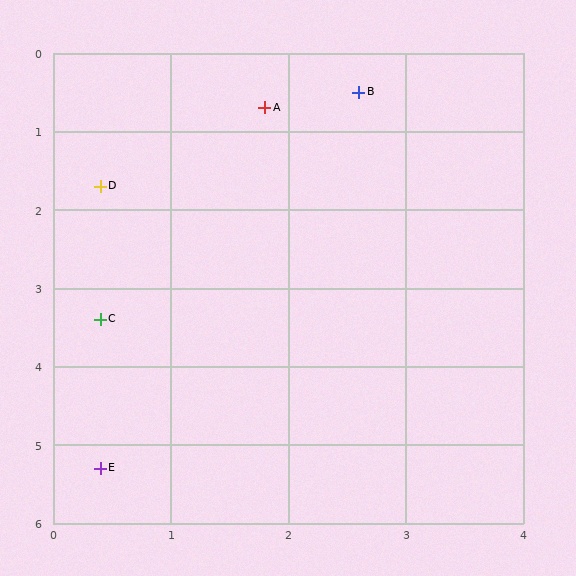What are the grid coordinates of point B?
Point B is at approximately (2.6, 0.5).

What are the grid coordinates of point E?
Point E is at approximately (0.4, 5.3).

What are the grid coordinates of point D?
Point D is at approximately (0.4, 1.7).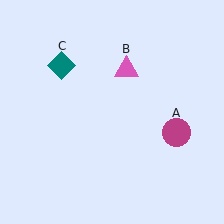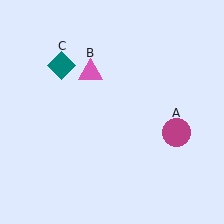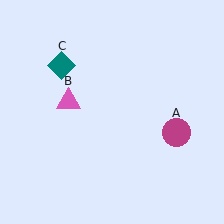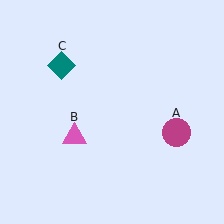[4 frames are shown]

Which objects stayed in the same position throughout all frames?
Magenta circle (object A) and teal diamond (object C) remained stationary.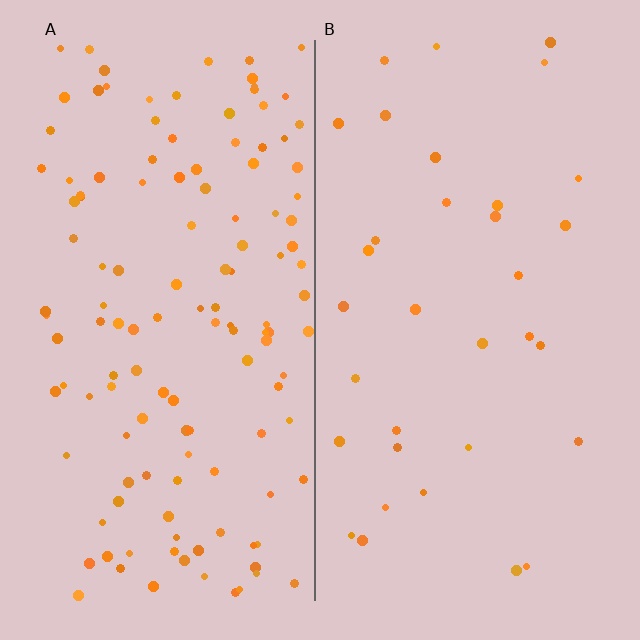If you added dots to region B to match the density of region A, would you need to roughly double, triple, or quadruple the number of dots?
Approximately quadruple.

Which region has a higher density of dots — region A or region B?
A (the left).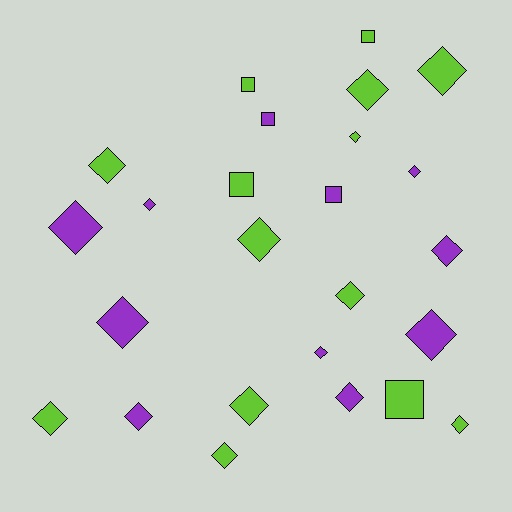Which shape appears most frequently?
Diamond, with 19 objects.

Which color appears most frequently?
Lime, with 14 objects.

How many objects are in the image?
There are 25 objects.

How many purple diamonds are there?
There are 9 purple diamonds.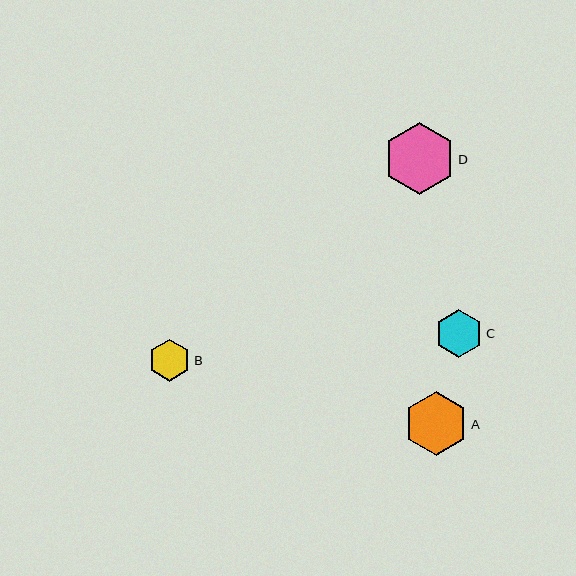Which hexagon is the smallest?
Hexagon B is the smallest with a size of approximately 42 pixels.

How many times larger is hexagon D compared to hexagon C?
Hexagon D is approximately 1.5 times the size of hexagon C.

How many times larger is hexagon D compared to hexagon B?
Hexagon D is approximately 1.7 times the size of hexagon B.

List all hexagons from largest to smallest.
From largest to smallest: D, A, C, B.